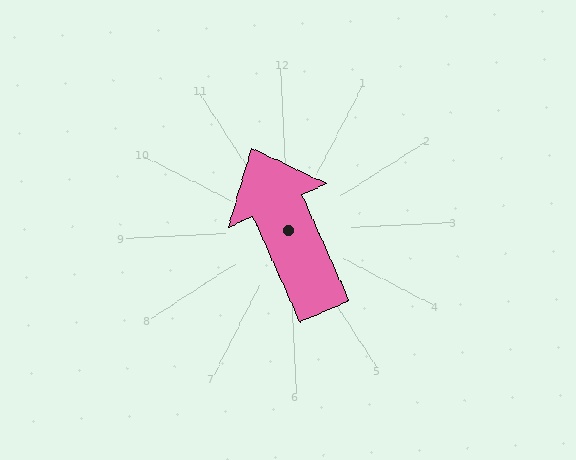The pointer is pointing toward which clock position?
Roughly 11 o'clock.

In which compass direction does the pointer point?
North.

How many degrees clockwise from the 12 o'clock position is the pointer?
Approximately 339 degrees.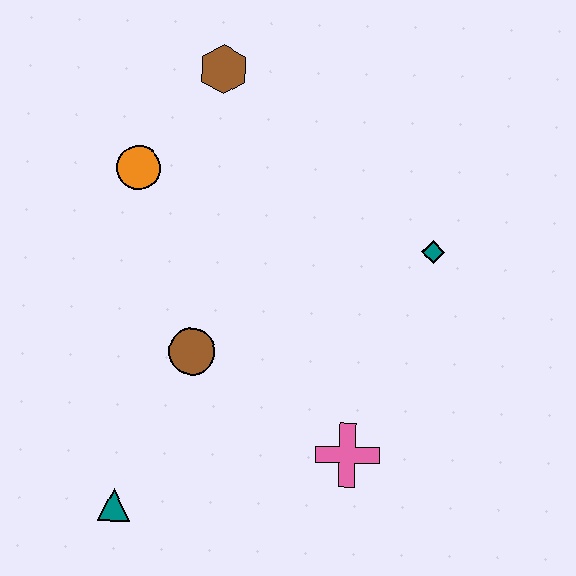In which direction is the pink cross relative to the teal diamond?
The pink cross is below the teal diamond.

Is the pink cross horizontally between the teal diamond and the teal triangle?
Yes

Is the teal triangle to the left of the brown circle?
Yes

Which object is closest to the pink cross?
The brown circle is closest to the pink cross.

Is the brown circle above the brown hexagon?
No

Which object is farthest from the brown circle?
The brown hexagon is farthest from the brown circle.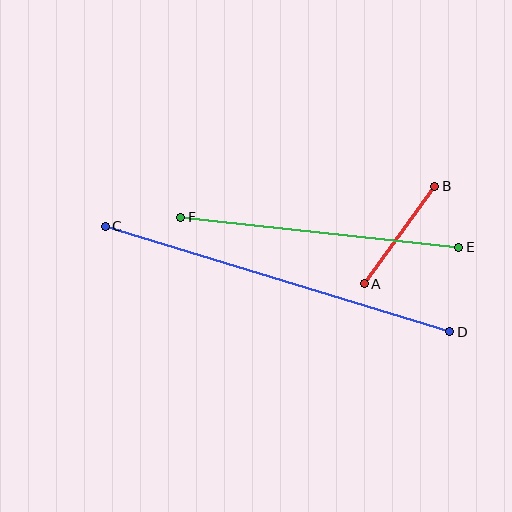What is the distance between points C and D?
The distance is approximately 360 pixels.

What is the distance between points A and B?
The distance is approximately 120 pixels.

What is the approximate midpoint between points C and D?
The midpoint is at approximately (278, 279) pixels.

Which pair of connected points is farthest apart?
Points C and D are farthest apart.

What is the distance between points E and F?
The distance is approximately 280 pixels.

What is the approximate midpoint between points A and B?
The midpoint is at approximately (399, 235) pixels.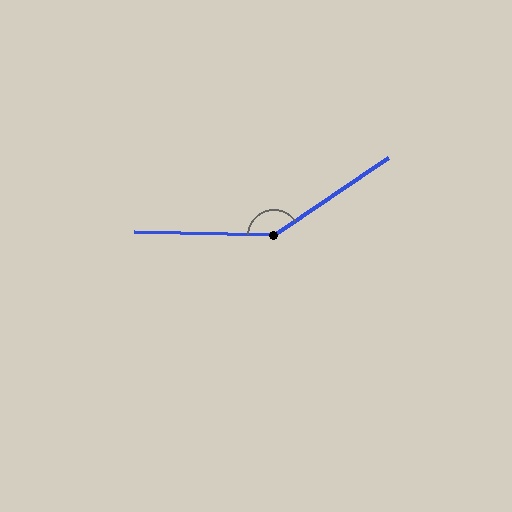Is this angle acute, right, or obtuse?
It is obtuse.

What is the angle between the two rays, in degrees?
Approximately 144 degrees.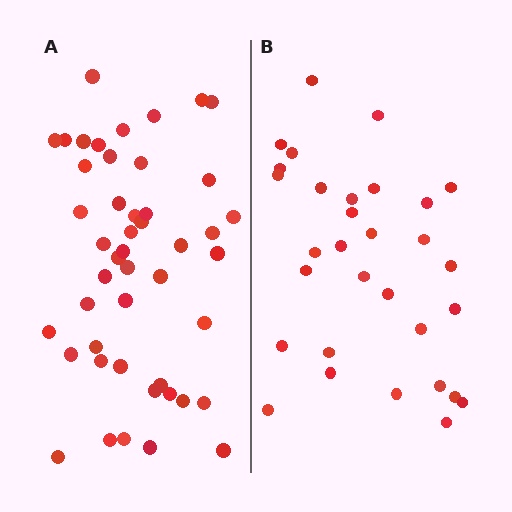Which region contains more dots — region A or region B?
Region A (the left region) has more dots.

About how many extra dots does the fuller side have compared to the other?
Region A has approximately 15 more dots than region B.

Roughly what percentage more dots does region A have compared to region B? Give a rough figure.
About 50% more.